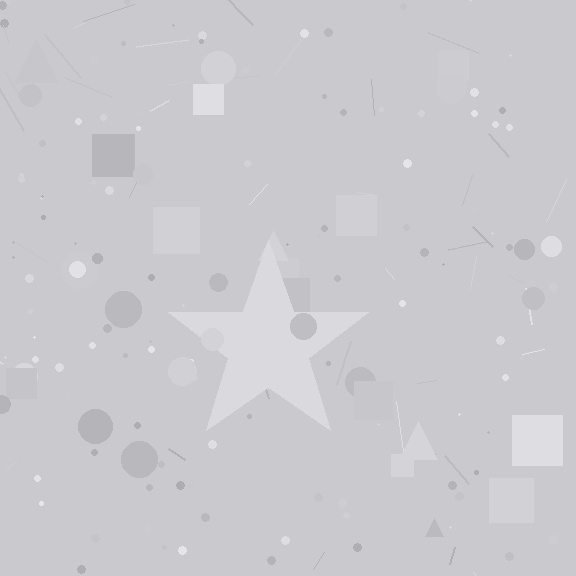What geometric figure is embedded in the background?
A star is embedded in the background.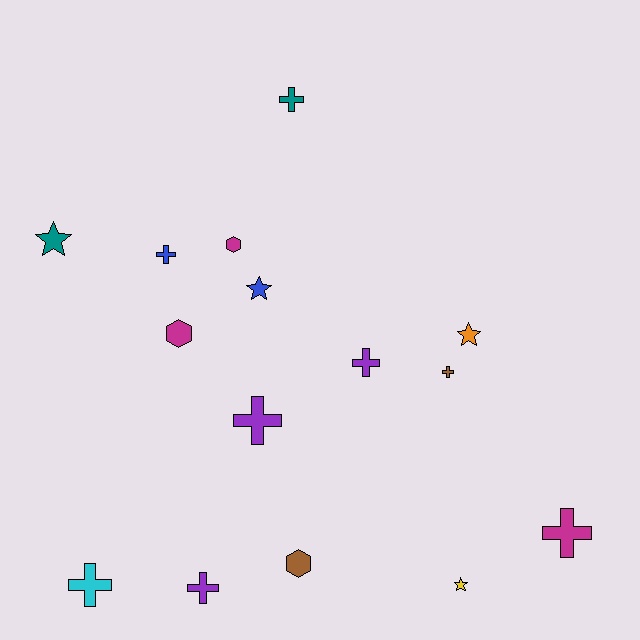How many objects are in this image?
There are 15 objects.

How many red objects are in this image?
There are no red objects.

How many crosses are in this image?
There are 8 crosses.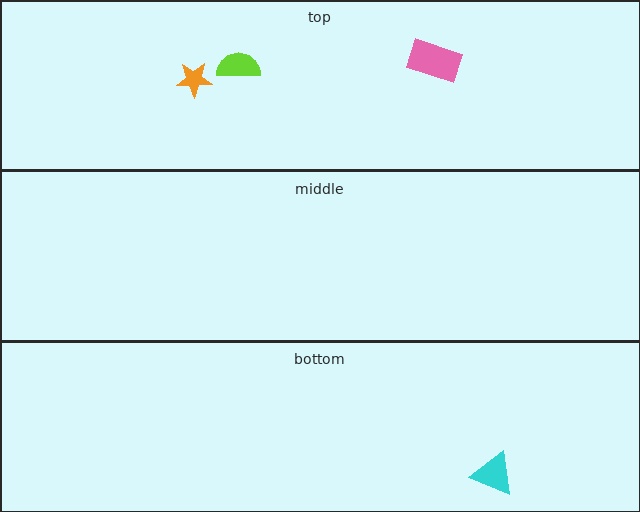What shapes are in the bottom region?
The cyan triangle.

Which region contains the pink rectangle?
The top region.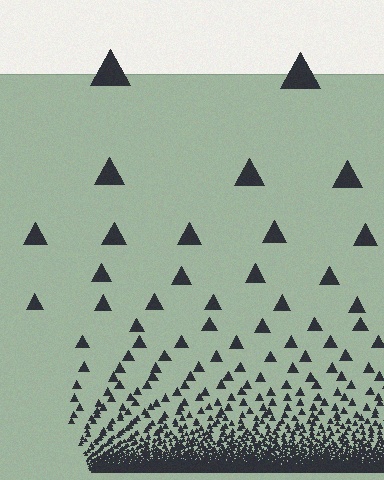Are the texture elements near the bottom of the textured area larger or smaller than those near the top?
Smaller. The gradient is inverted — elements near the bottom are smaller and denser.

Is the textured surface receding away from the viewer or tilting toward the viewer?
The surface appears to tilt toward the viewer. Texture elements get larger and sparser toward the top.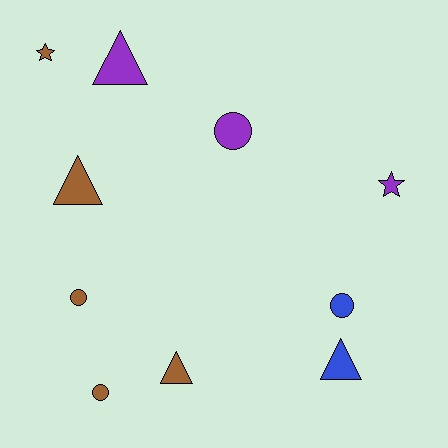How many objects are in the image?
There are 10 objects.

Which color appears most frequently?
Brown, with 5 objects.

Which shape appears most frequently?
Circle, with 4 objects.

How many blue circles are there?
There is 1 blue circle.